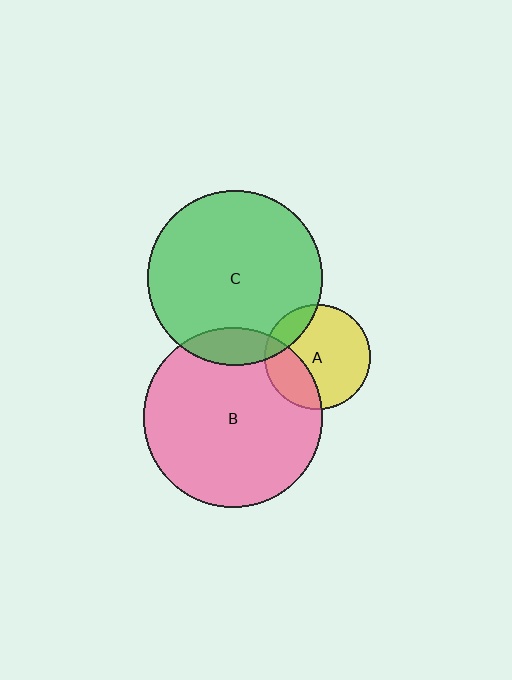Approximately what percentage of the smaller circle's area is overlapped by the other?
Approximately 15%.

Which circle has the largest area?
Circle B (pink).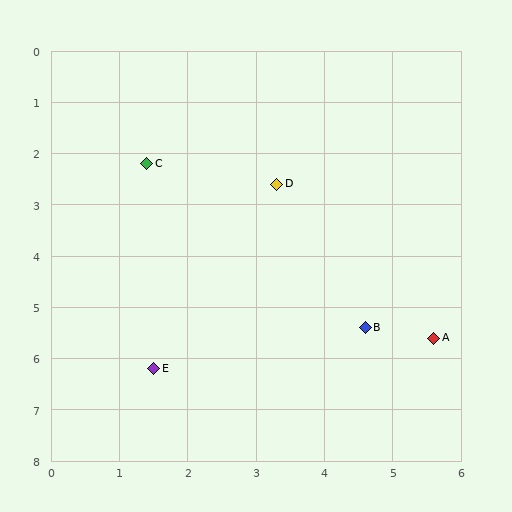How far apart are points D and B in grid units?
Points D and B are about 3.1 grid units apart.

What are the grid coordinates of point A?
Point A is at approximately (5.6, 5.6).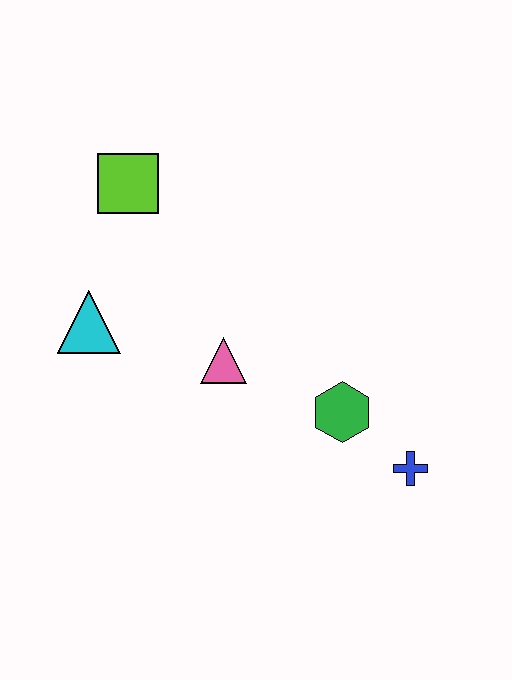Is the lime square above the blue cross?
Yes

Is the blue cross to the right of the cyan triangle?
Yes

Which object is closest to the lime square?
The cyan triangle is closest to the lime square.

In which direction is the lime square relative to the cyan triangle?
The lime square is above the cyan triangle.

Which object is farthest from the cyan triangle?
The blue cross is farthest from the cyan triangle.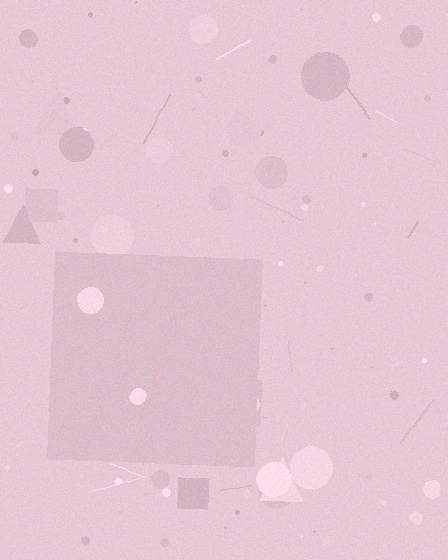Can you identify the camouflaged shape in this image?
The camouflaged shape is a square.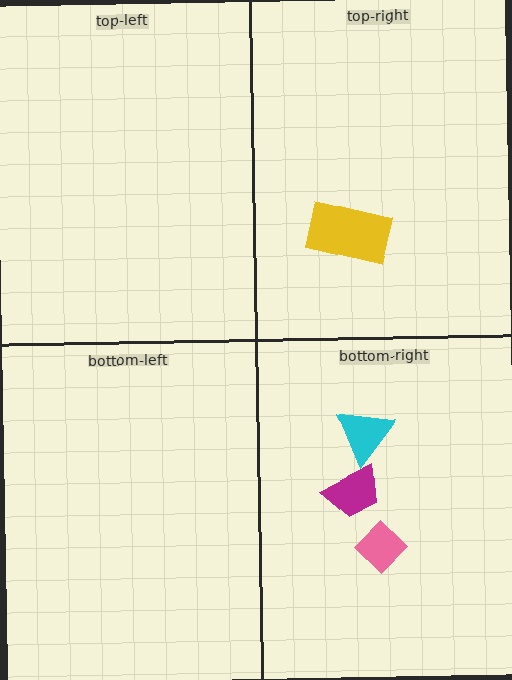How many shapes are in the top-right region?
1.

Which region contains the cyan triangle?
The bottom-right region.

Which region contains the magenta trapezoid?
The bottom-right region.